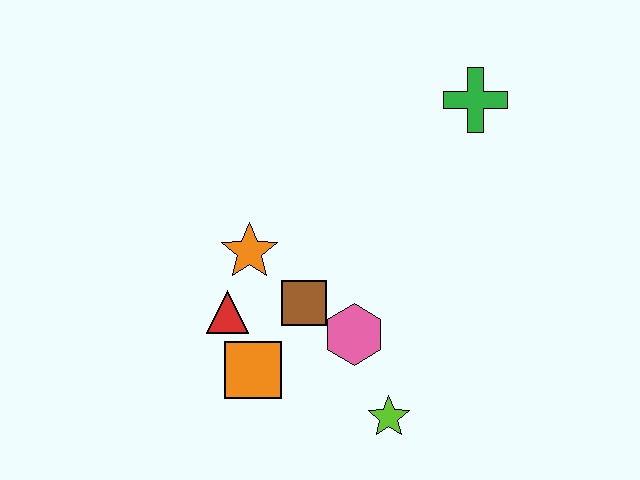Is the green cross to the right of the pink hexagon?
Yes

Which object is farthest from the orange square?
The green cross is farthest from the orange square.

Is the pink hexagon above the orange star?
No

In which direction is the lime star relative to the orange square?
The lime star is to the right of the orange square.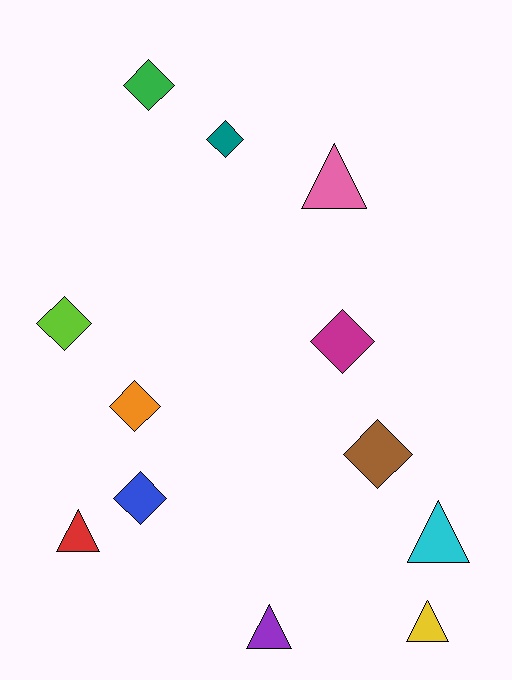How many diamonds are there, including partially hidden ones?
There are 7 diamonds.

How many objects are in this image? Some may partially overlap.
There are 12 objects.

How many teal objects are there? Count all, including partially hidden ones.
There is 1 teal object.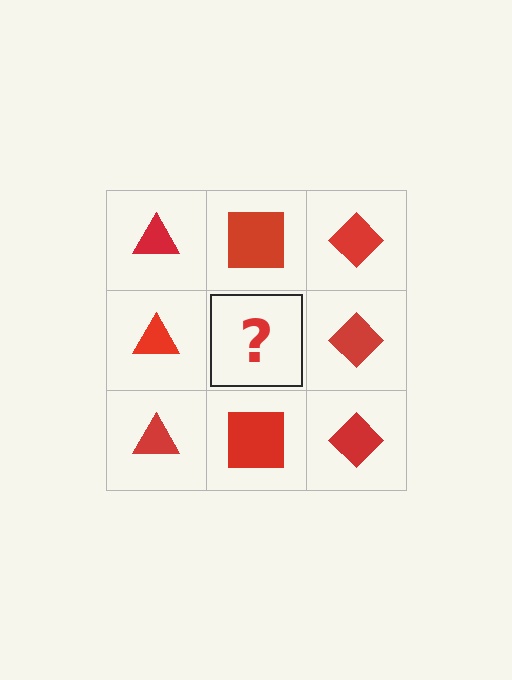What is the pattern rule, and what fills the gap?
The rule is that each column has a consistent shape. The gap should be filled with a red square.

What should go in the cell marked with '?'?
The missing cell should contain a red square.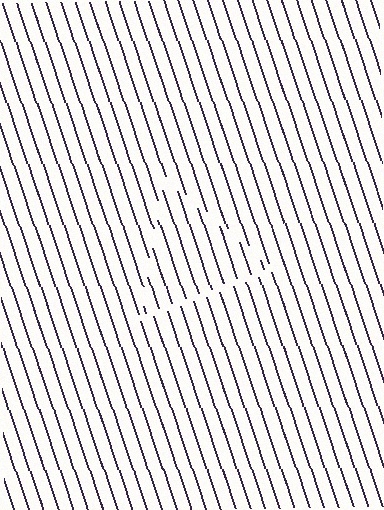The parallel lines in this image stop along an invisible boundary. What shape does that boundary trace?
An illusory triangle. The interior of the shape contains the same grating, shifted by half a period — the contour is defined by the phase discontinuity where line-ends from the inner and outer gratings abut.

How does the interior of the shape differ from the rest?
The interior of the shape contains the same grating, shifted by half a period — the contour is defined by the phase discontinuity where line-ends from the inner and outer gratings abut.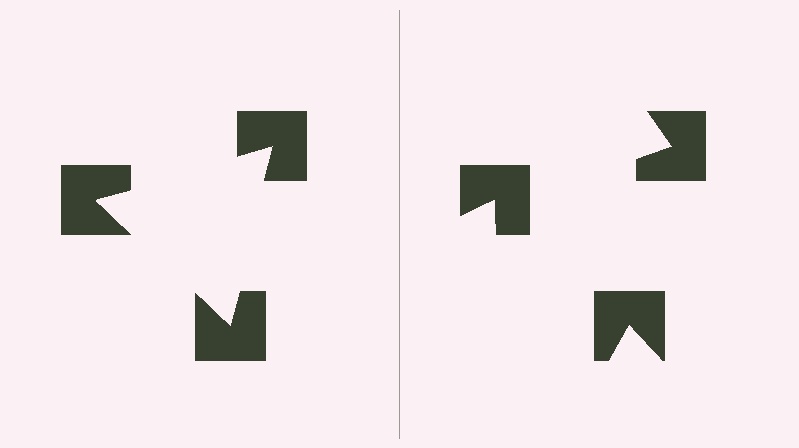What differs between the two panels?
The notched squares are positioned identically on both sides; only the wedge orientations differ. On the left they align to a triangle; on the right they are misaligned.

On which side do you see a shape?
An illusory triangle appears on the left side. On the right side the wedge cuts are rotated, so no coherent shape forms.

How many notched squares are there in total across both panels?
6 — 3 on each side.